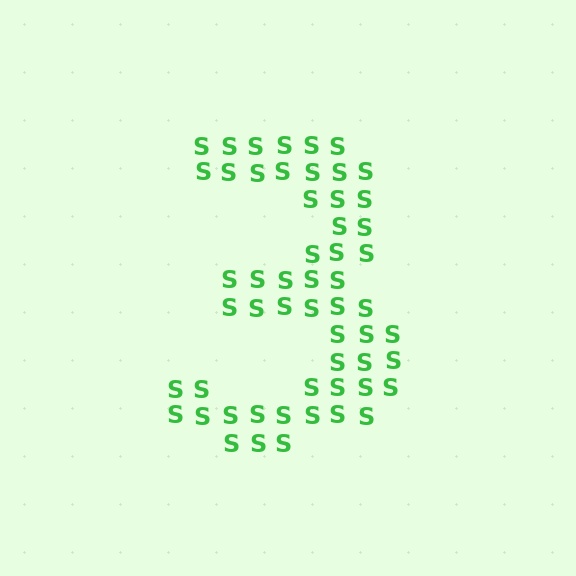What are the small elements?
The small elements are letter S's.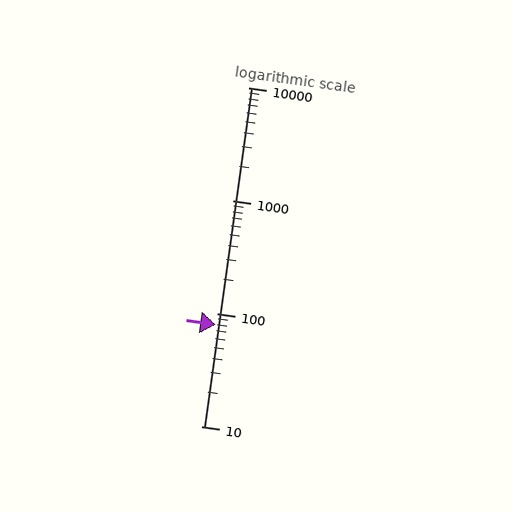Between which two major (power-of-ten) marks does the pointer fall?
The pointer is between 10 and 100.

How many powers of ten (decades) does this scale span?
The scale spans 3 decades, from 10 to 10000.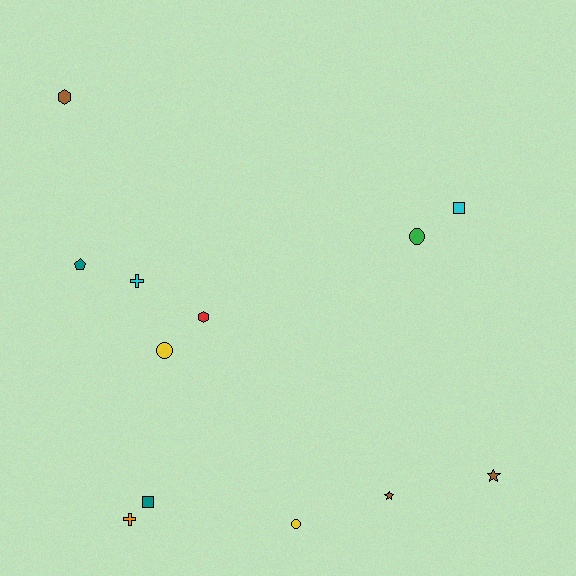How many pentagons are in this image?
There is 1 pentagon.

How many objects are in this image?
There are 12 objects.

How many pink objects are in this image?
There are no pink objects.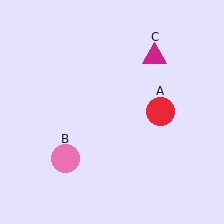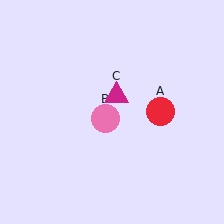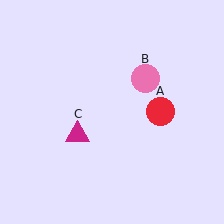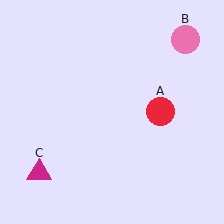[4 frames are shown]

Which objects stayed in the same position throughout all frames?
Red circle (object A) remained stationary.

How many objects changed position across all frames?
2 objects changed position: pink circle (object B), magenta triangle (object C).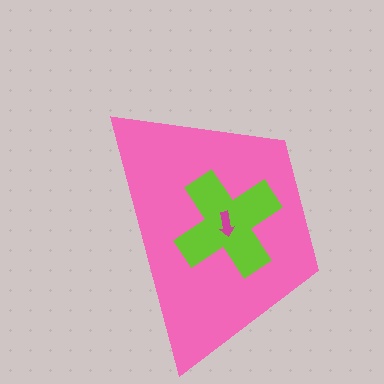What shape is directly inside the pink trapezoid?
The lime cross.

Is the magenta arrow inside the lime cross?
Yes.